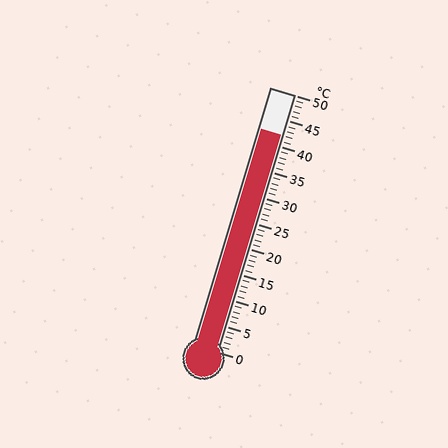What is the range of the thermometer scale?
The thermometer scale ranges from 0°C to 50°C.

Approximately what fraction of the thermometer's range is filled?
The thermometer is filled to approximately 85% of its range.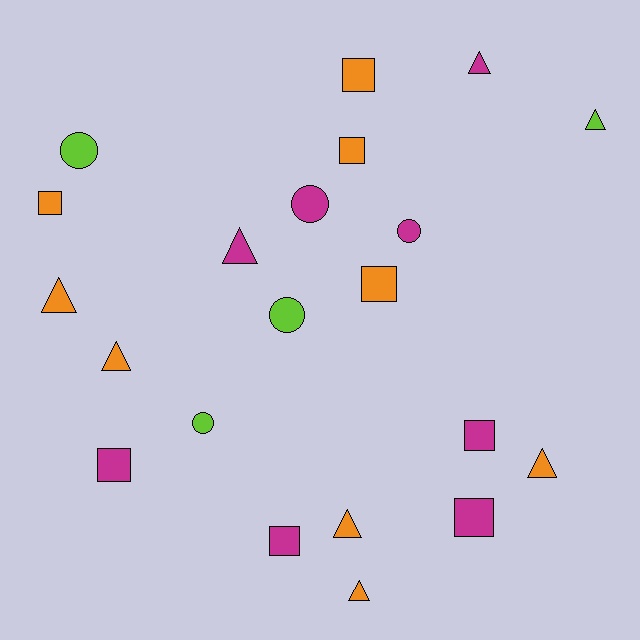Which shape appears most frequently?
Square, with 8 objects.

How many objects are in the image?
There are 21 objects.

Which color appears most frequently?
Orange, with 9 objects.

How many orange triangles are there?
There are 5 orange triangles.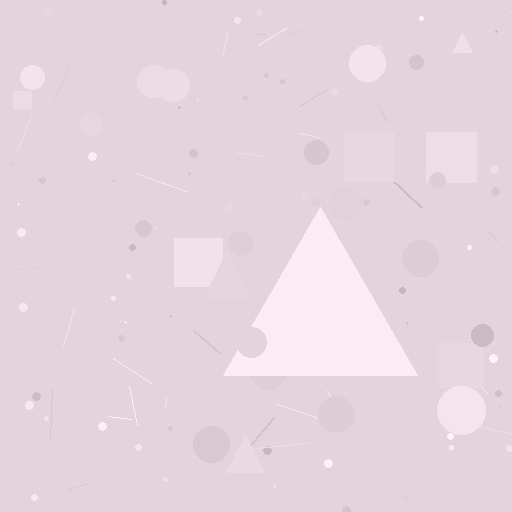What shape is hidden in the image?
A triangle is hidden in the image.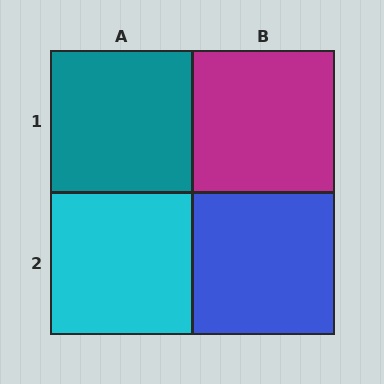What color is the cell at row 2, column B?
Blue.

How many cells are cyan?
1 cell is cyan.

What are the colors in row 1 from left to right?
Teal, magenta.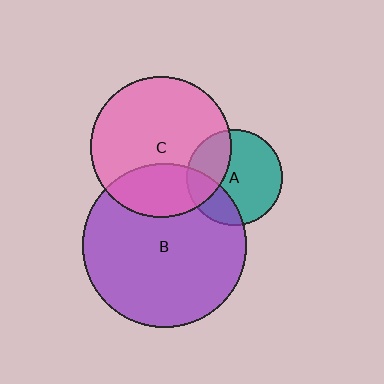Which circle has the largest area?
Circle B (purple).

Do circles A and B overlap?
Yes.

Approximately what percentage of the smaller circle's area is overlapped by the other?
Approximately 25%.